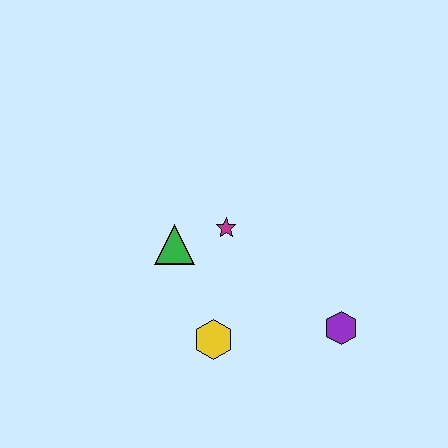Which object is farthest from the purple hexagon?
The green triangle is farthest from the purple hexagon.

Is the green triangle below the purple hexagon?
No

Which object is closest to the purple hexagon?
The yellow hexagon is closest to the purple hexagon.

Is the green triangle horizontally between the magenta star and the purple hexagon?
No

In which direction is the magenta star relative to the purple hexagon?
The magenta star is to the left of the purple hexagon.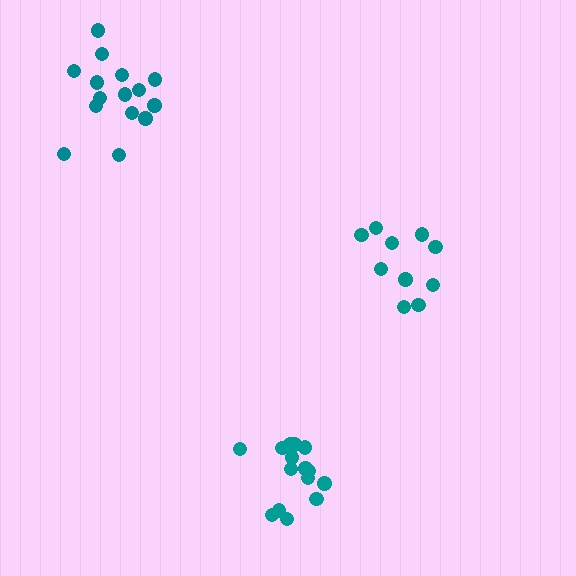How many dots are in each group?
Group 1: 15 dots, Group 2: 10 dots, Group 3: 15 dots (40 total).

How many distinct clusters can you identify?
There are 3 distinct clusters.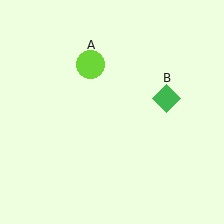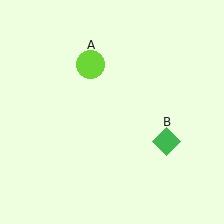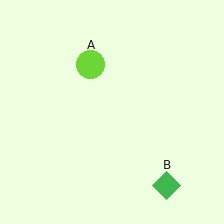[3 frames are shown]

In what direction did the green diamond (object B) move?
The green diamond (object B) moved down.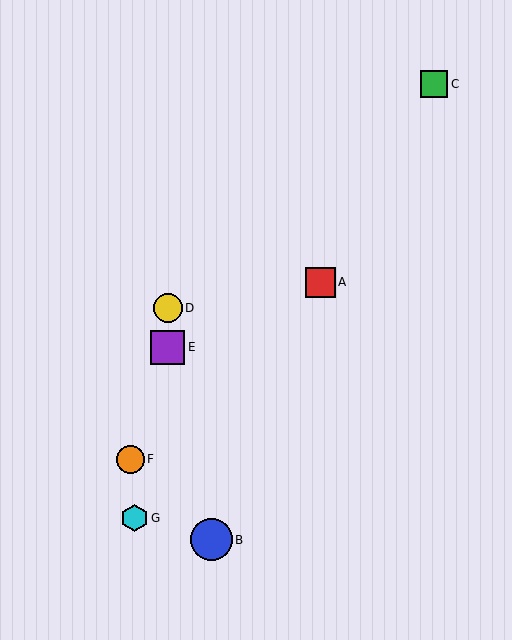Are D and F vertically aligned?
No, D is at x≈168 and F is at x≈130.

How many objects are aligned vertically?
2 objects (D, E) are aligned vertically.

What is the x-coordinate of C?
Object C is at x≈434.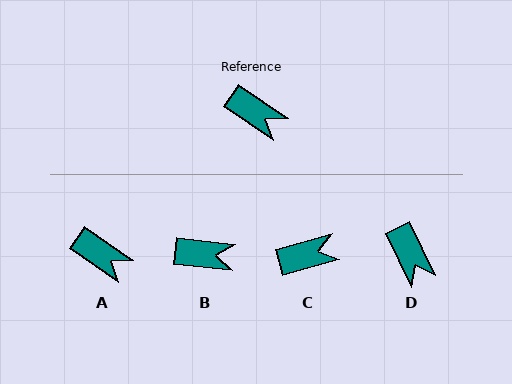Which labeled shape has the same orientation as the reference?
A.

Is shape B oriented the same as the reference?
No, it is off by about 28 degrees.